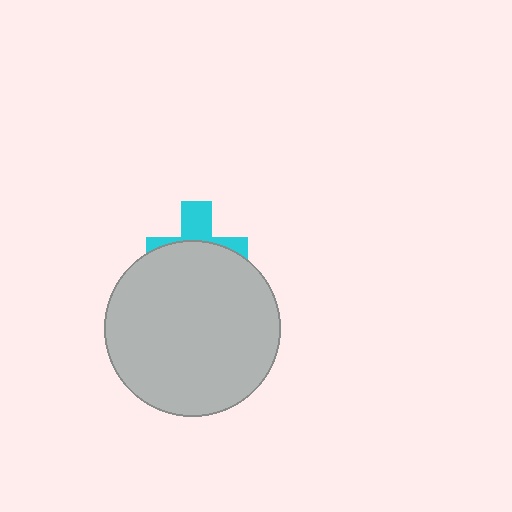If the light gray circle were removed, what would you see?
You would see the complete cyan cross.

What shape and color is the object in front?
The object in front is a light gray circle.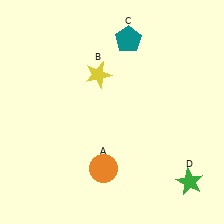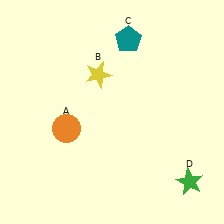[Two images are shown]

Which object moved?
The orange circle (A) moved up.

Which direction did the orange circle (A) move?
The orange circle (A) moved up.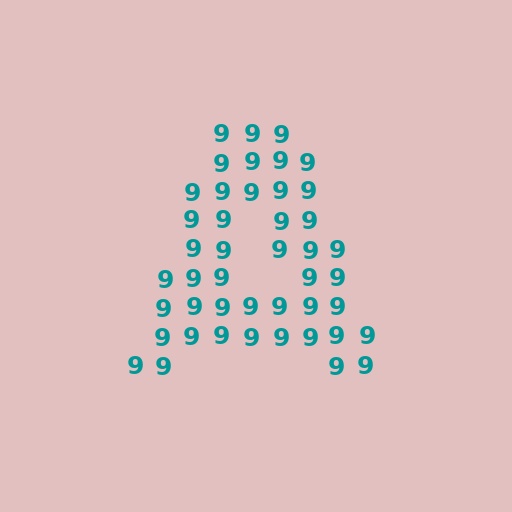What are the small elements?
The small elements are digit 9's.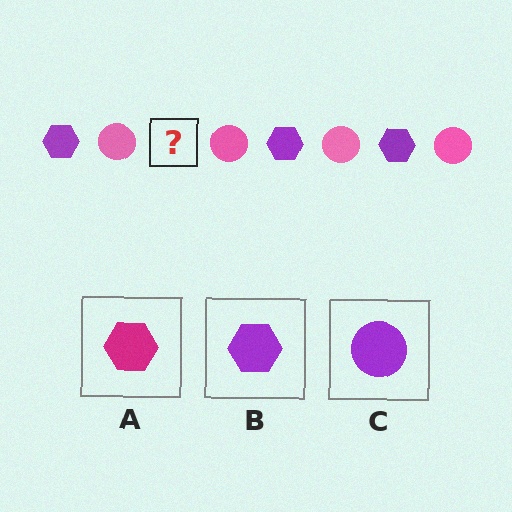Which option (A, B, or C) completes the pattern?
B.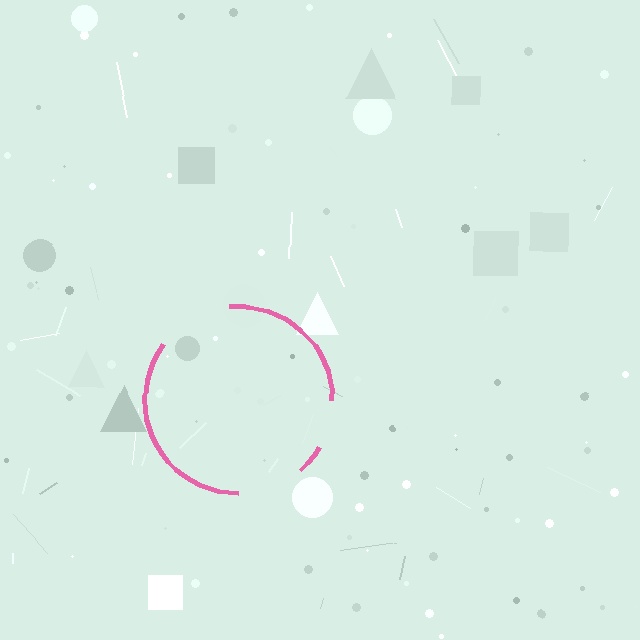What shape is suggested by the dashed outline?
The dashed outline suggests a circle.